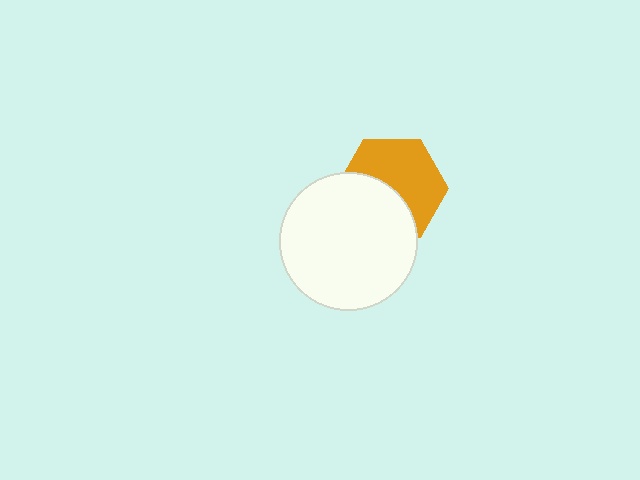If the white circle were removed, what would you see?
You would see the complete orange hexagon.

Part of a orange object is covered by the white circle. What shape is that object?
It is a hexagon.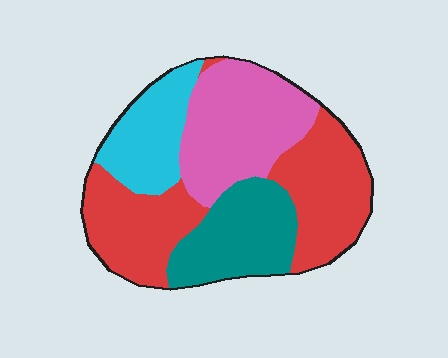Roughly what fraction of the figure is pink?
Pink covers 26% of the figure.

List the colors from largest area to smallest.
From largest to smallest: red, pink, teal, cyan.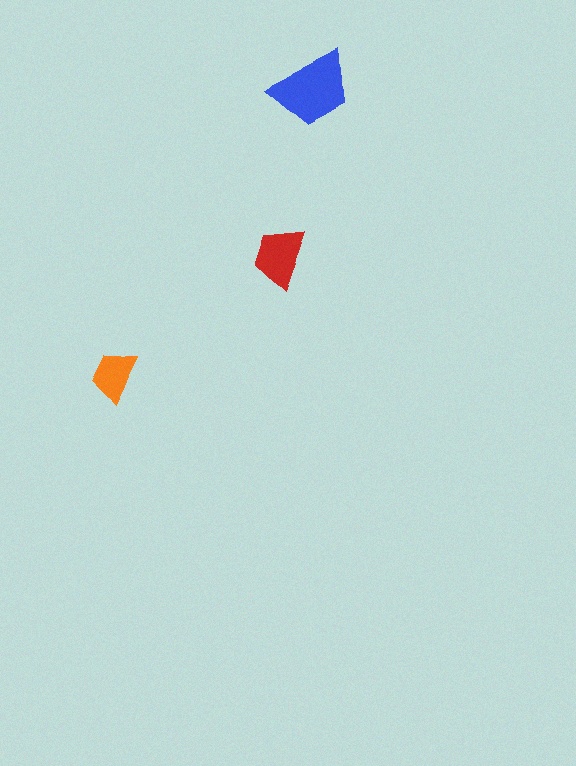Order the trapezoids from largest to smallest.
the blue one, the red one, the orange one.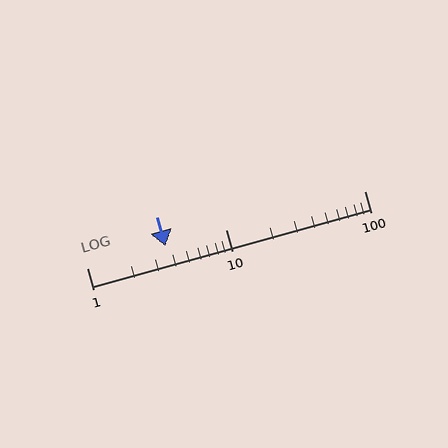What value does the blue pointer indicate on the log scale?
The pointer indicates approximately 3.7.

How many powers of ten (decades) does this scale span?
The scale spans 2 decades, from 1 to 100.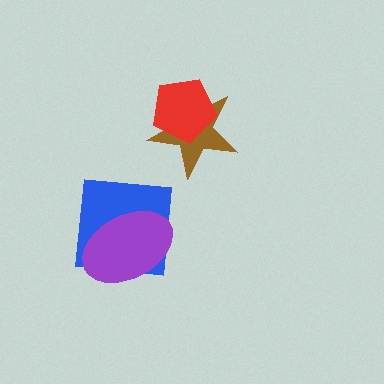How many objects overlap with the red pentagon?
1 object overlaps with the red pentagon.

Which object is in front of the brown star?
The red pentagon is in front of the brown star.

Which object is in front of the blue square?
The purple ellipse is in front of the blue square.